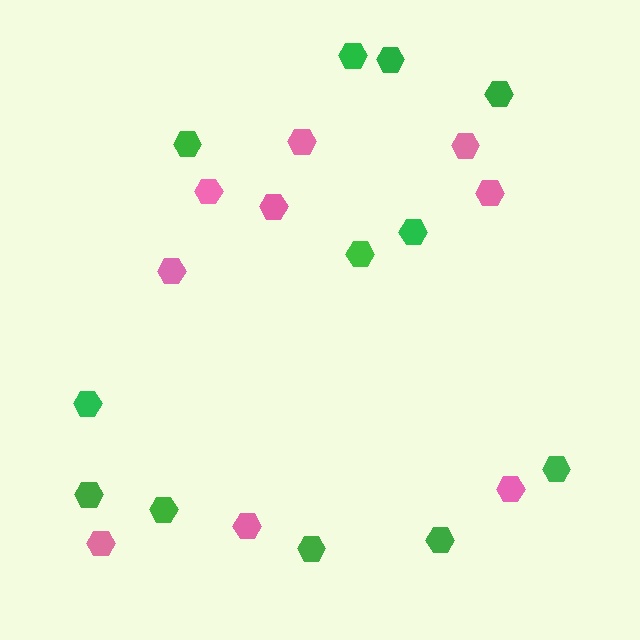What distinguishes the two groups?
There are 2 groups: one group of pink hexagons (9) and one group of green hexagons (12).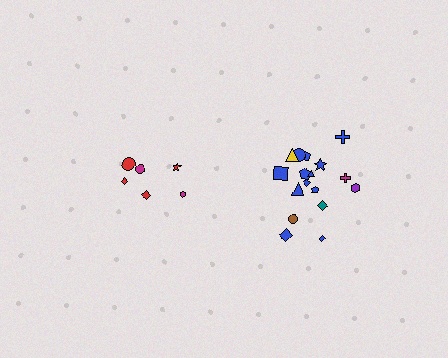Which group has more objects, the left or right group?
The right group.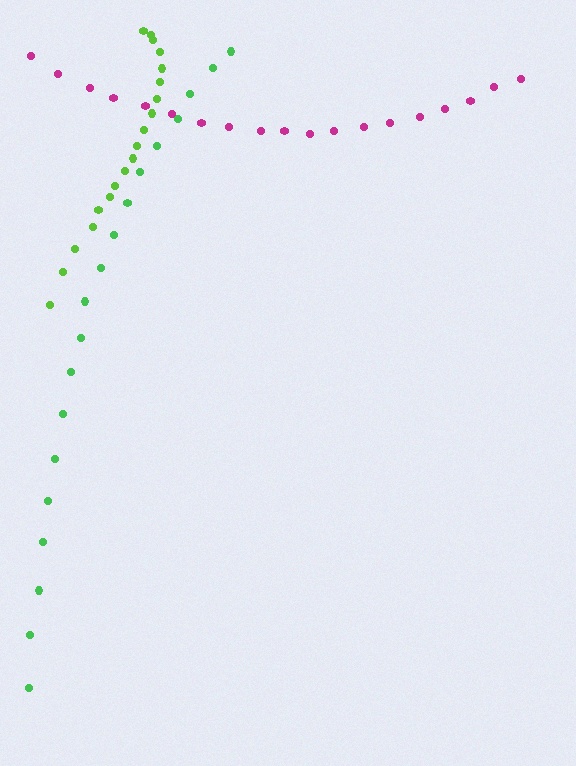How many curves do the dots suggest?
There are 3 distinct paths.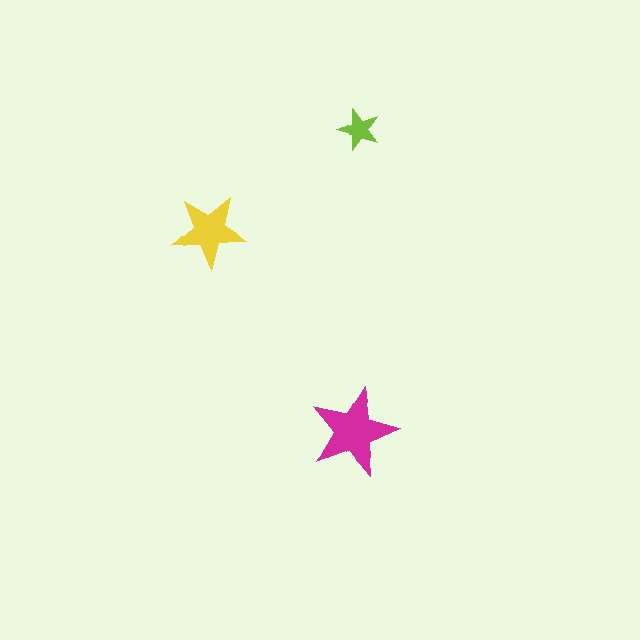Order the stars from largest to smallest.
the magenta one, the yellow one, the lime one.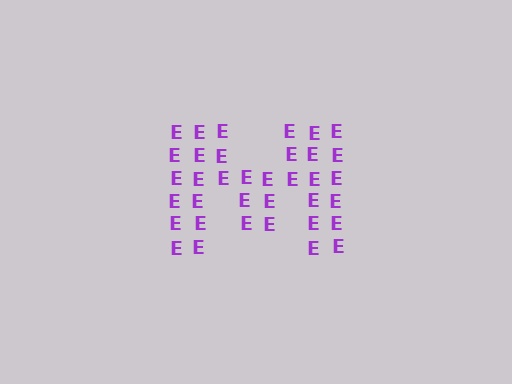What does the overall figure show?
The overall figure shows the letter M.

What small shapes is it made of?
It is made of small letter E's.